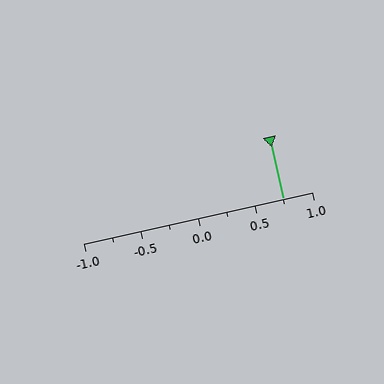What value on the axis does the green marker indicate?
The marker indicates approximately 0.75.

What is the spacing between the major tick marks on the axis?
The major ticks are spaced 0.5 apart.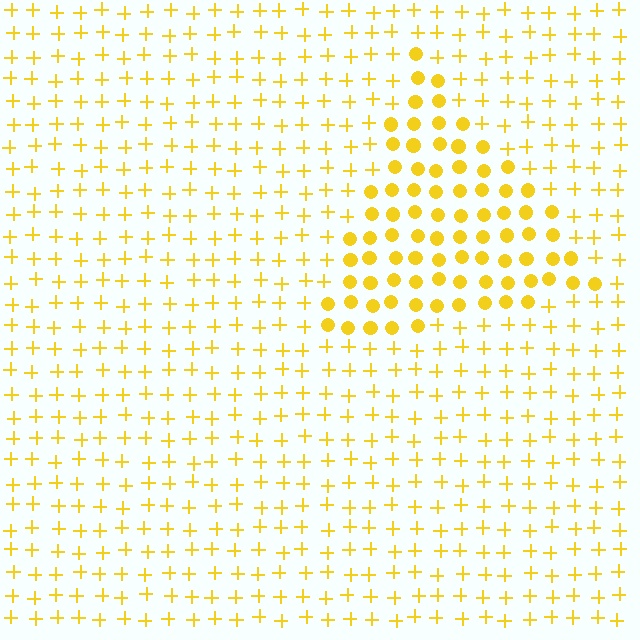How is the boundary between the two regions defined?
The boundary is defined by a change in element shape: circles inside vs. plus signs outside. All elements share the same color and spacing.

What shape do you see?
I see a triangle.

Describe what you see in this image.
The image is filled with small yellow elements arranged in a uniform grid. A triangle-shaped region contains circles, while the surrounding area contains plus signs. The boundary is defined purely by the change in element shape.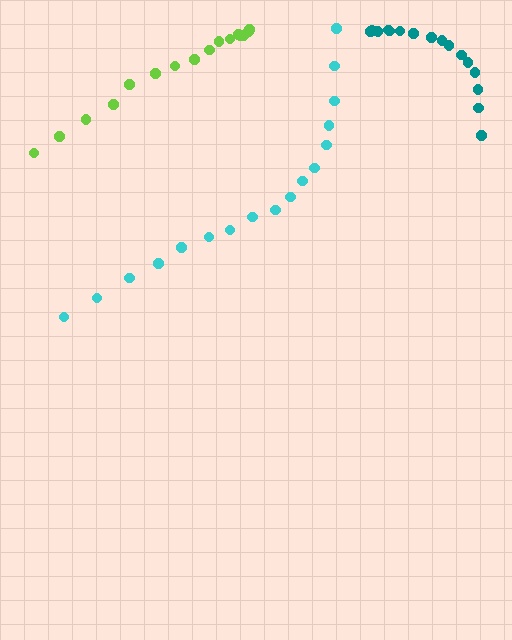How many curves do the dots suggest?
There are 3 distinct paths.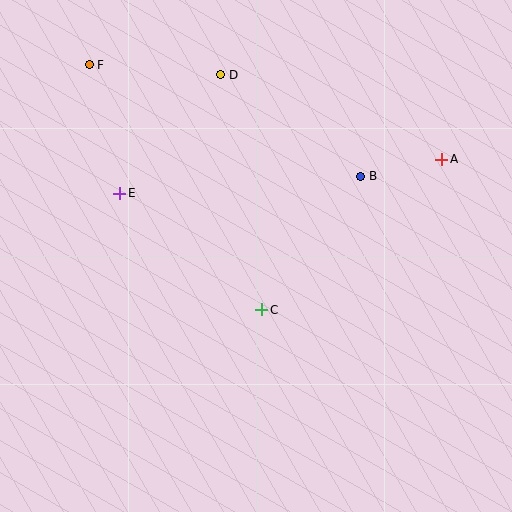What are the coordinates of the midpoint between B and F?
The midpoint between B and F is at (225, 121).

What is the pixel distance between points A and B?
The distance between A and B is 83 pixels.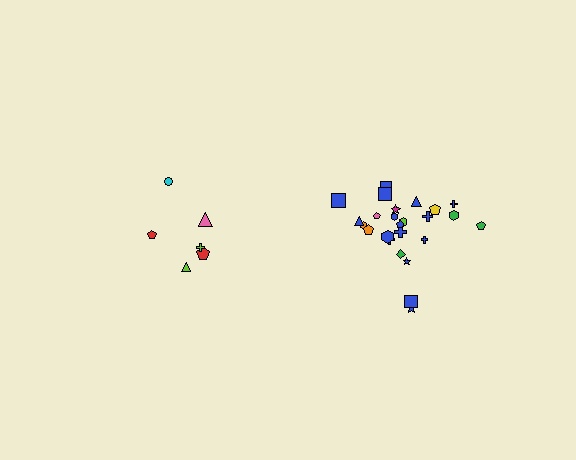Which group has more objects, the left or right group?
The right group.